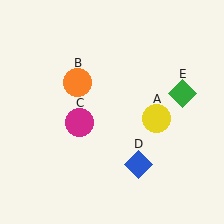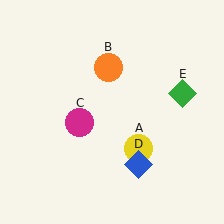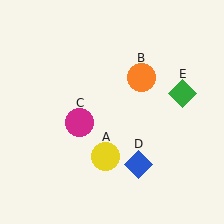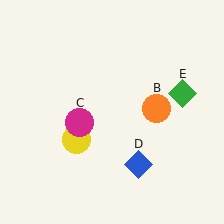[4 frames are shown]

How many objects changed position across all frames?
2 objects changed position: yellow circle (object A), orange circle (object B).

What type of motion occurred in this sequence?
The yellow circle (object A), orange circle (object B) rotated clockwise around the center of the scene.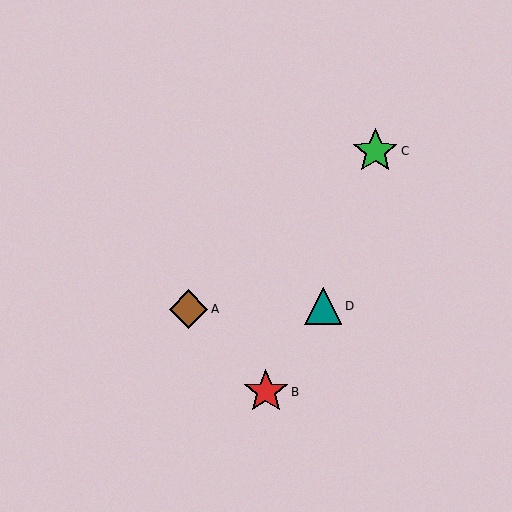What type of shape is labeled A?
Shape A is a brown diamond.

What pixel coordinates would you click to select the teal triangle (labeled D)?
Click at (323, 306) to select the teal triangle D.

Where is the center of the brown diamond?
The center of the brown diamond is at (188, 309).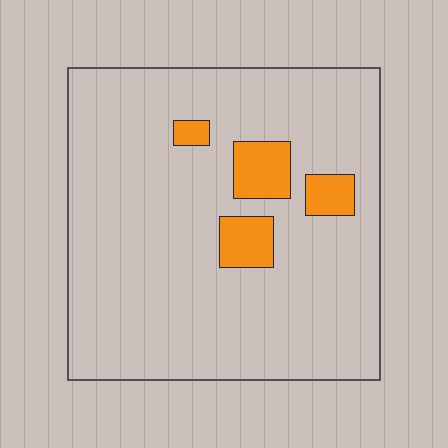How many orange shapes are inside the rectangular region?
4.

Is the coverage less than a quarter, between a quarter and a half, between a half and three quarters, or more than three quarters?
Less than a quarter.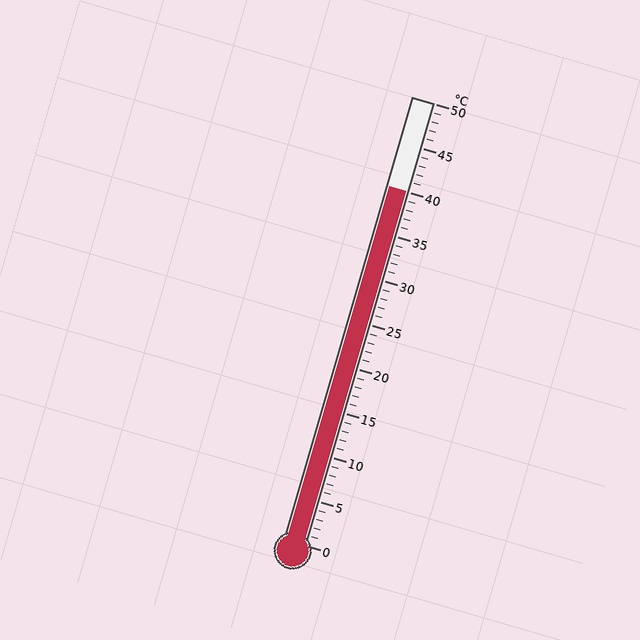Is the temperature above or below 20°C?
The temperature is above 20°C.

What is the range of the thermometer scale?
The thermometer scale ranges from 0°C to 50°C.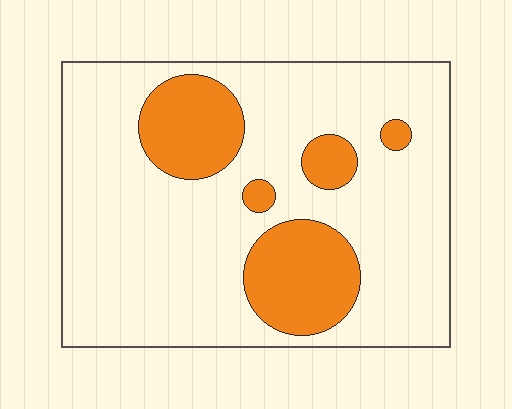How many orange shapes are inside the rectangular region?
5.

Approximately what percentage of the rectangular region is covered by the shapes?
Approximately 20%.